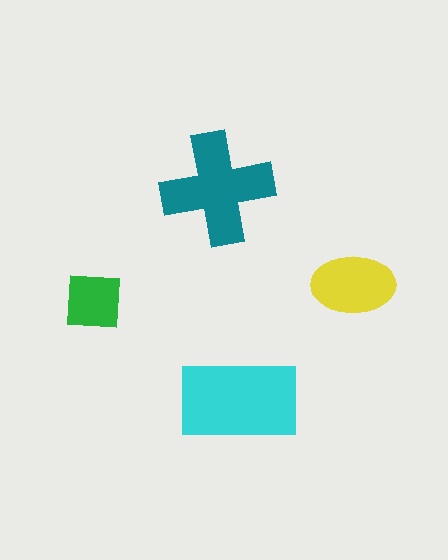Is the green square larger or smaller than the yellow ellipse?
Smaller.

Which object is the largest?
The cyan rectangle.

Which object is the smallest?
The green square.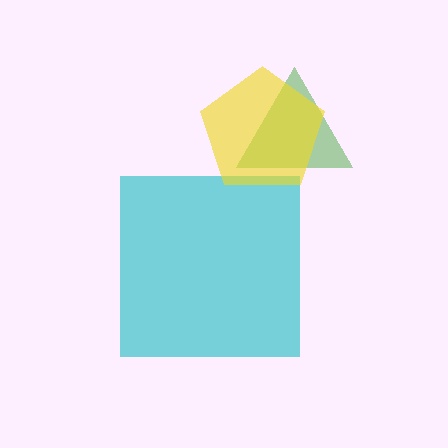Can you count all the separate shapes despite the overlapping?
Yes, there are 3 separate shapes.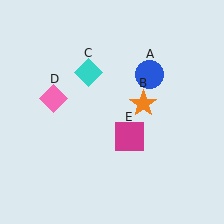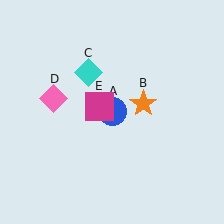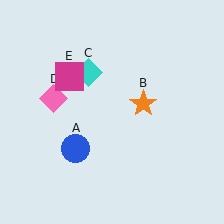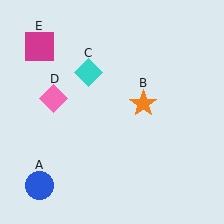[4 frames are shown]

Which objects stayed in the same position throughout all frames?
Orange star (object B) and cyan diamond (object C) and pink diamond (object D) remained stationary.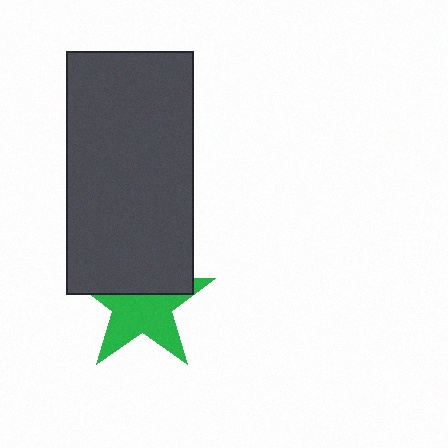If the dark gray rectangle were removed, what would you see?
You would see the complete green star.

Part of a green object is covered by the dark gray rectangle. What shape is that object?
It is a star.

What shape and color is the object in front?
The object in front is a dark gray rectangle.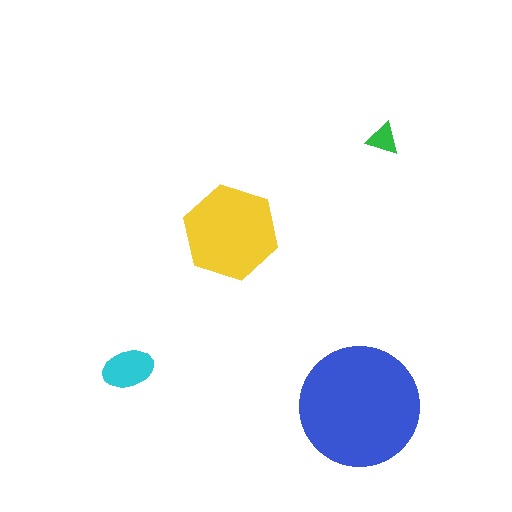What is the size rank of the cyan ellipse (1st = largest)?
3rd.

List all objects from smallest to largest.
The green triangle, the cyan ellipse, the yellow hexagon, the blue circle.